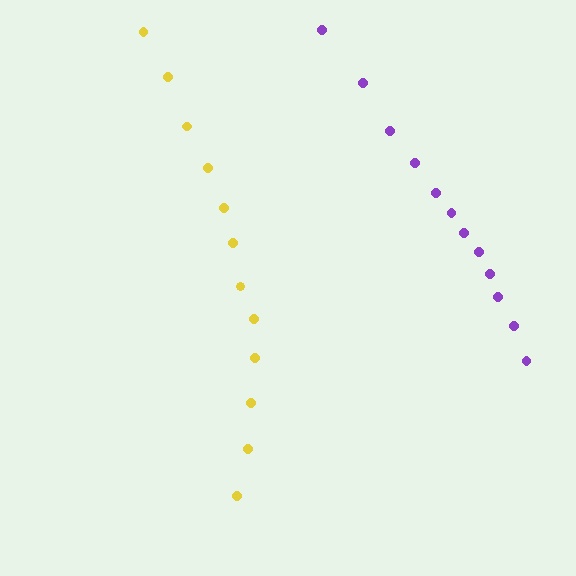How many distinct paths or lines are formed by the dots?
There are 2 distinct paths.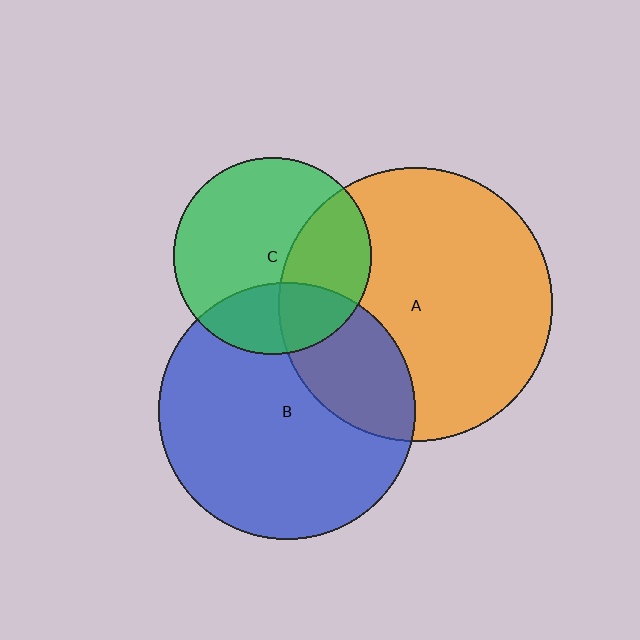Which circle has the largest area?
Circle A (orange).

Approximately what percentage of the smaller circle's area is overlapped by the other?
Approximately 25%.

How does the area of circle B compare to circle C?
Approximately 1.7 times.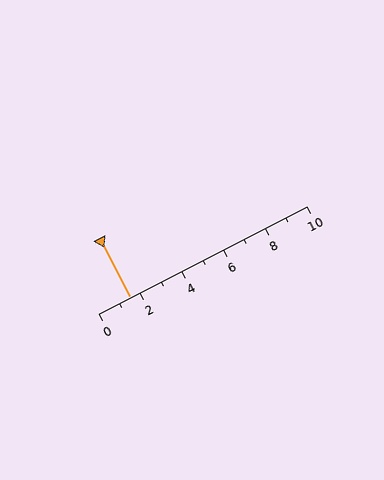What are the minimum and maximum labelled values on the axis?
The axis runs from 0 to 10.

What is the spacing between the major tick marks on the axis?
The major ticks are spaced 2 apart.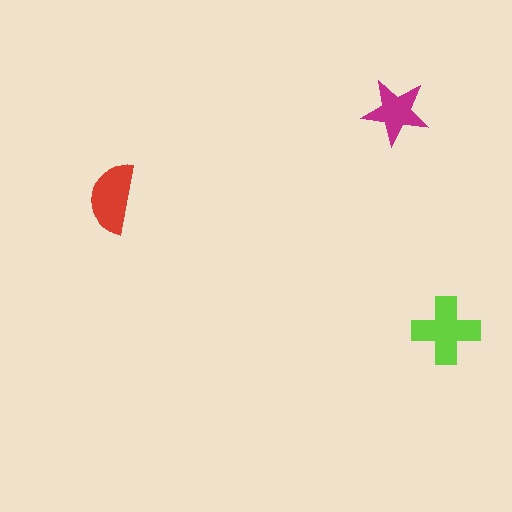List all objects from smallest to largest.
The magenta star, the red semicircle, the lime cross.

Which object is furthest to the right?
The lime cross is rightmost.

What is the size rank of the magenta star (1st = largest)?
3rd.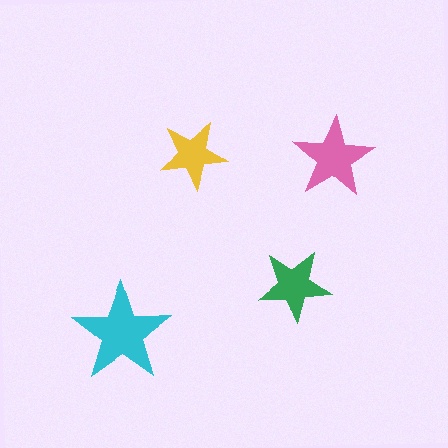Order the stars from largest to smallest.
the cyan one, the pink one, the green one, the yellow one.